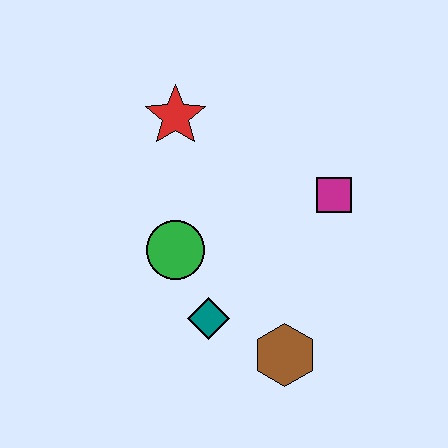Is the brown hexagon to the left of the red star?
No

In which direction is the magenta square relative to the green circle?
The magenta square is to the right of the green circle.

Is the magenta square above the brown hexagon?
Yes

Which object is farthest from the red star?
The brown hexagon is farthest from the red star.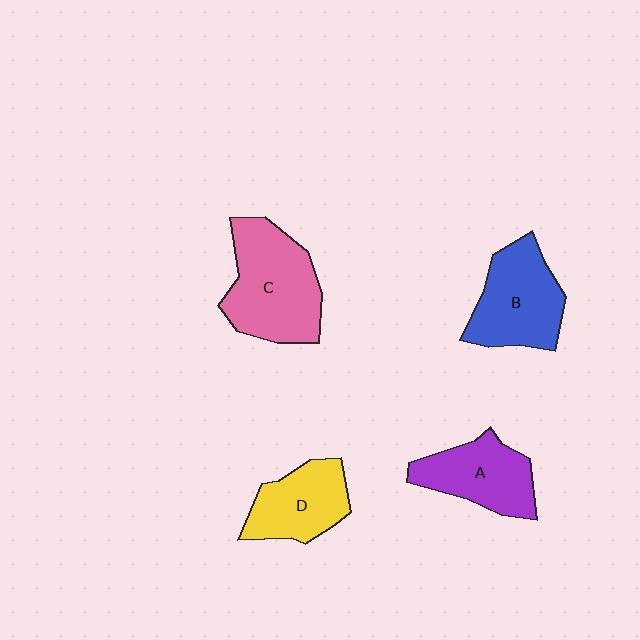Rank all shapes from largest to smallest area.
From largest to smallest: C (pink), B (blue), A (purple), D (yellow).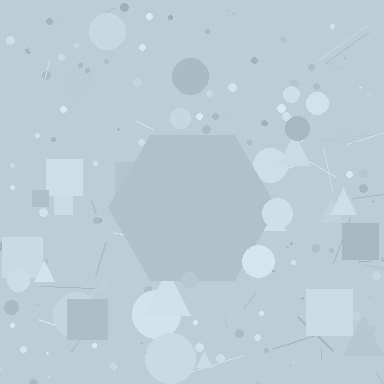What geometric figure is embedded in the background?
A hexagon is embedded in the background.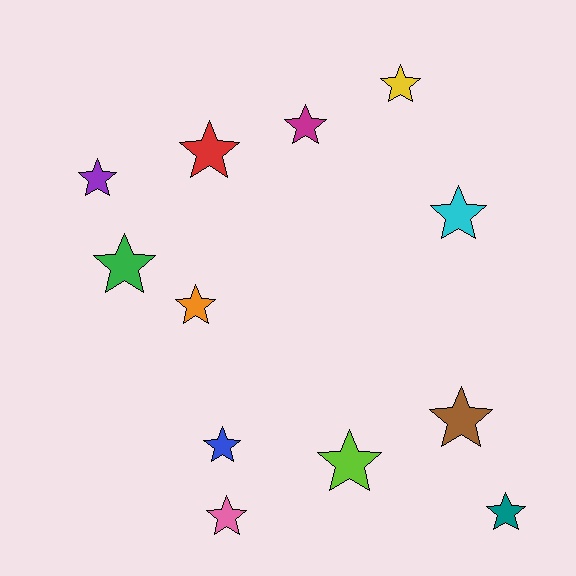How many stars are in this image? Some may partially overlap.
There are 12 stars.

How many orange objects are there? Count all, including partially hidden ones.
There is 1 orange object.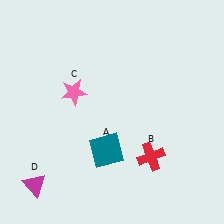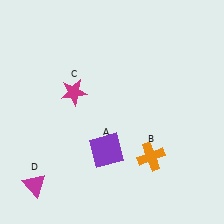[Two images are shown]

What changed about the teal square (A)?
In Image 1, A is teal. In Image 2, it changed to purple.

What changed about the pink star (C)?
In Image 1, C is pink. In Image 2, it changed to magenta.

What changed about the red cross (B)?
In Image 1, B is red. In Image 2, it changed to orange.